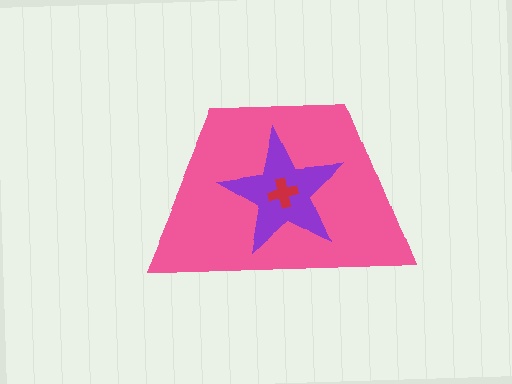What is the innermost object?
The red cross.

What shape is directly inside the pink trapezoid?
The purple star.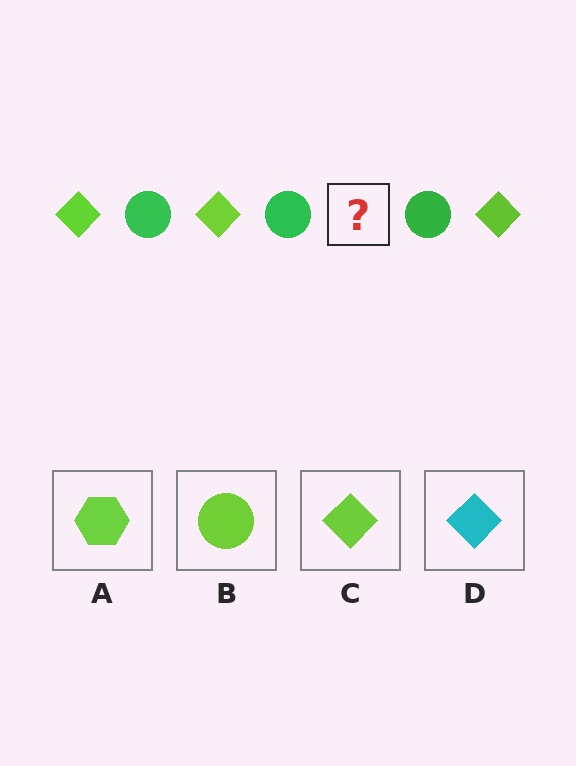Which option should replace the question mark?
Option C.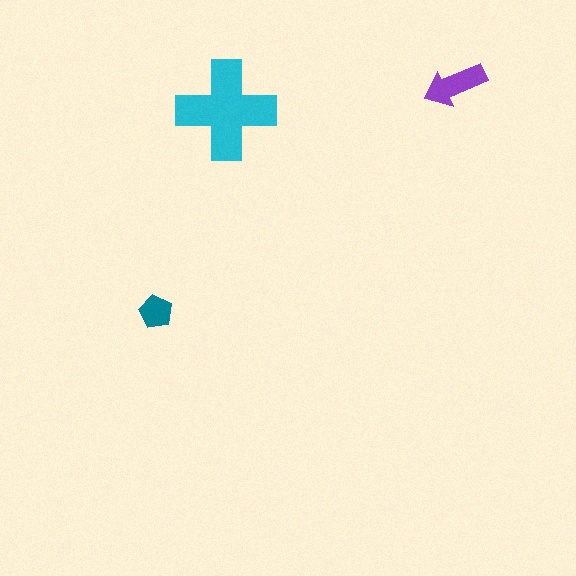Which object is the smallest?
The teal pentagon.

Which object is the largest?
The cyan cross.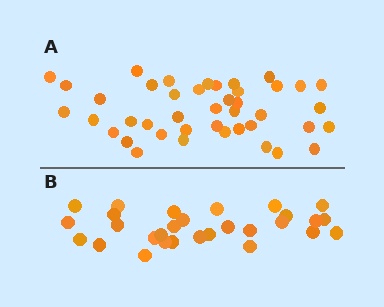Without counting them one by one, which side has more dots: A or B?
Region A (the top region) has more dots.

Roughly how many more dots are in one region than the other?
Region A has approximately 15 more dots than region B.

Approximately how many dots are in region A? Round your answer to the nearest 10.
About 40 dots. (The exact count is 42, which rounds to 40.)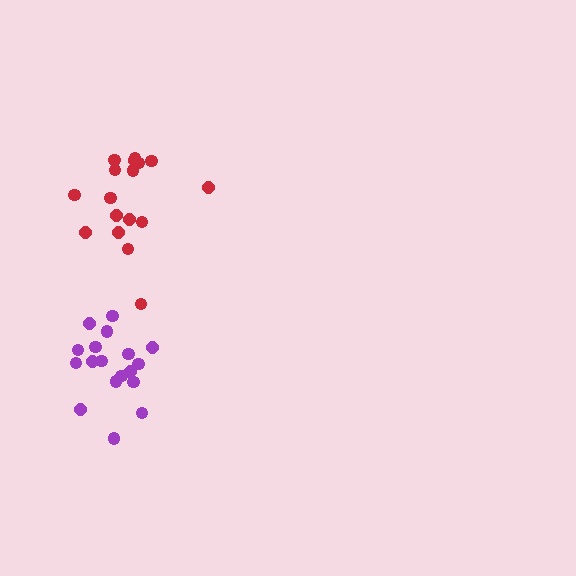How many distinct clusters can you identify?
There are 2 distinct clusters.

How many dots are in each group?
Group 1: 17 dots, Group 2: 18 dots (35 total).